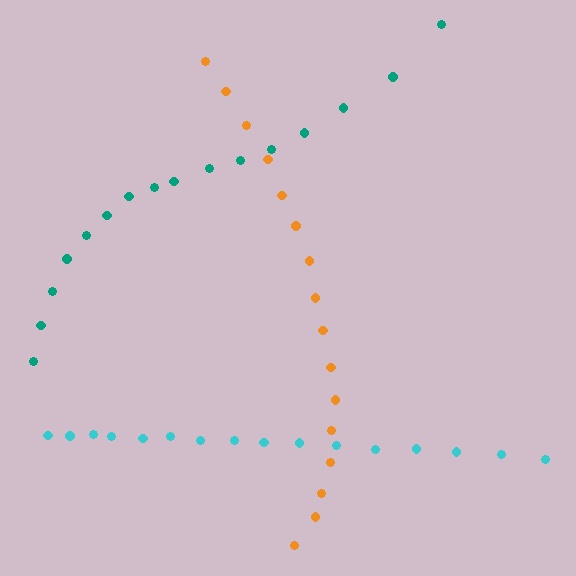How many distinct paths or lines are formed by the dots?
There are 3 distinct paths.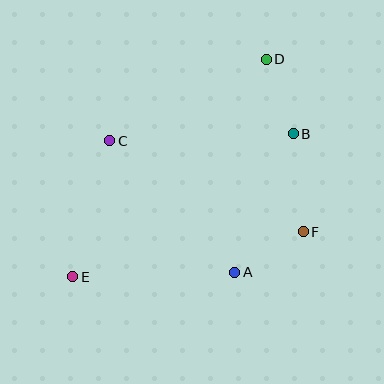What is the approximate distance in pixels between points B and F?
The distance between B and F is approximately 98 pixels.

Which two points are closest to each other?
Points B and D are closest to each other.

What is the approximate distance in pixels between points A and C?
The distance between A and C is approximately 181 pixels.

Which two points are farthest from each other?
Points D and E are farthest from each other.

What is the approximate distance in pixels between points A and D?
The distance between A and D is approximately 215 pixels.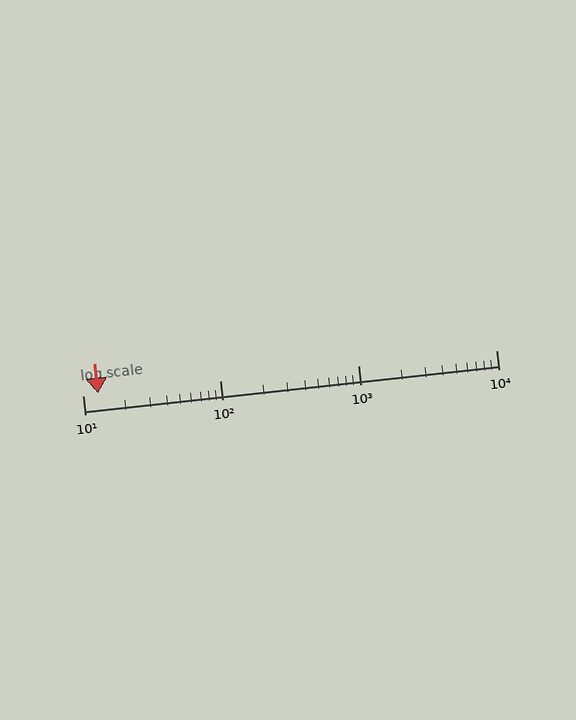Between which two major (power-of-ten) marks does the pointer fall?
The pointer is between 10 and 100.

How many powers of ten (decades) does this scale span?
The scale spans 3 decades, from 10 to 10000.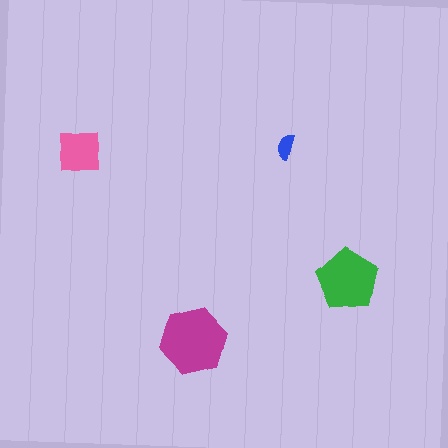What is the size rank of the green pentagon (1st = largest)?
2nd.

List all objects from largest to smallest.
The magenta hexagon, the green pentagon, the pink square, the blue semicircle.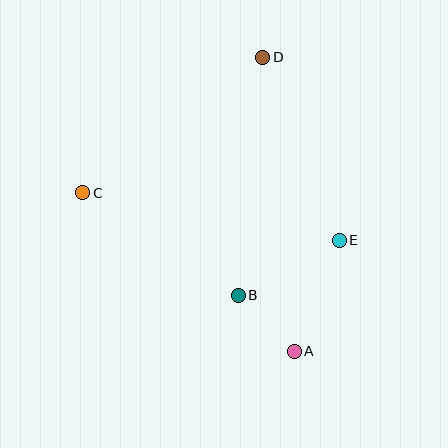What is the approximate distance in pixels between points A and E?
The distance between A and E is approximately 120 pixels.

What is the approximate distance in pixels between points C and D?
The distance between C and D is approximately 225 pixels.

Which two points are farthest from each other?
Points A and D are farthest from each other.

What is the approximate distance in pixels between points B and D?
The distance between B and D is approximately 239 pixels.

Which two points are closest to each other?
Points A and B are closest to each other.